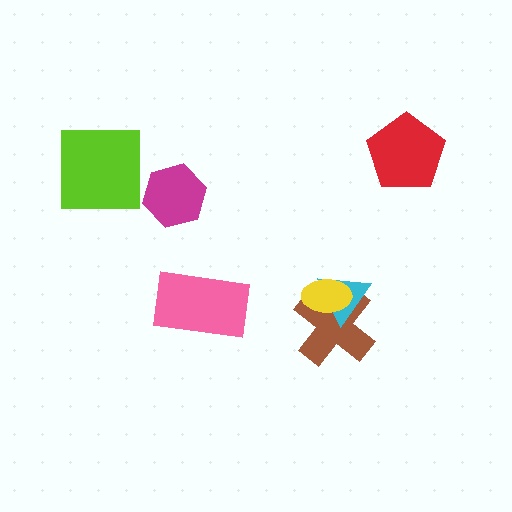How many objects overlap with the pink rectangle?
0 objects overlap with the pink rectangle.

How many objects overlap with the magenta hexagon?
0 objects overlap with the magenta hexagon.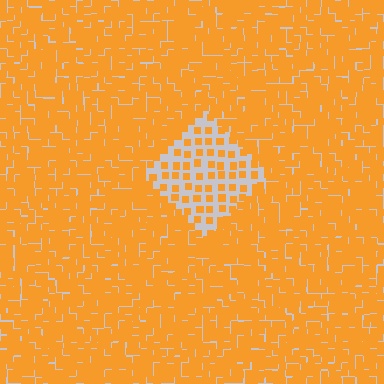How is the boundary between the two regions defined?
The boundary is defined by a change in element density (approximately 2.6x ratio). All elements are the same color, size, and shape.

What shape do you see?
I see a diamond.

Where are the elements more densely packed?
The elements are more densely packed outside the diamond boundary.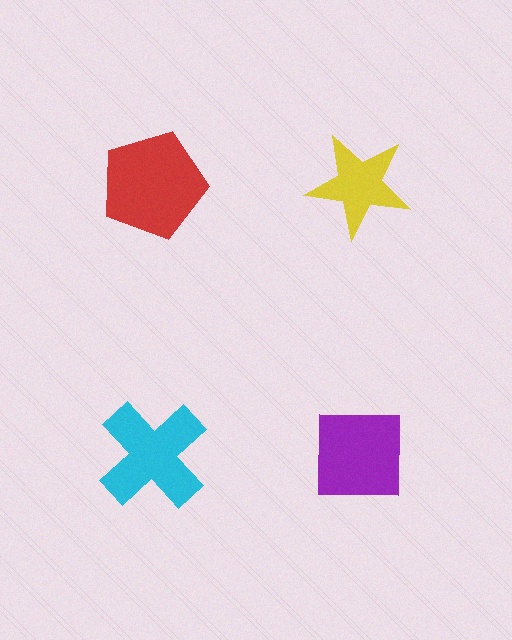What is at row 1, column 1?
A red pentagon.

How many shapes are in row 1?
2 shapes.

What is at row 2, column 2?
A purple square.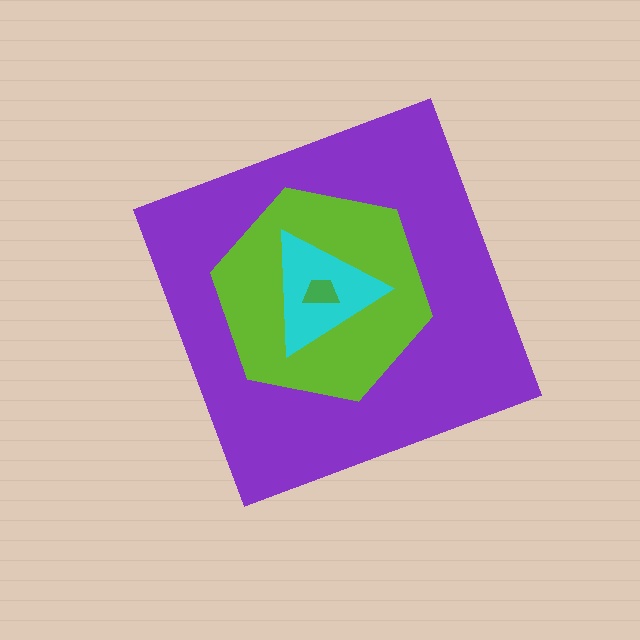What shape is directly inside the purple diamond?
The lime hexagon.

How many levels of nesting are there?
4.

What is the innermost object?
The green trapezoid.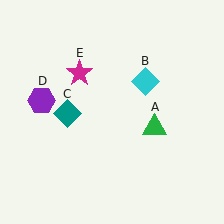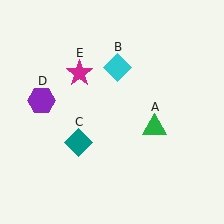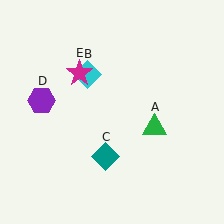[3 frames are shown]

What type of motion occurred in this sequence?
The cyan diamond (object B), teal diamond (object C) rotated counterclockwise around the center of the scene.